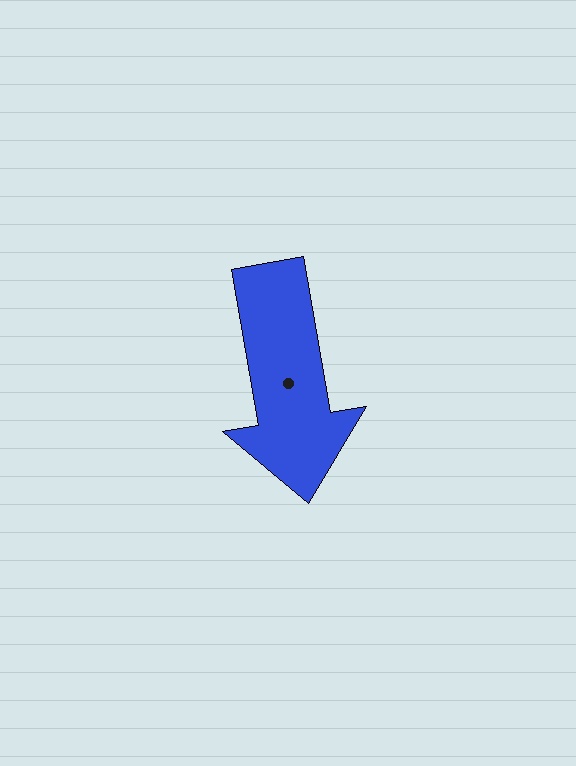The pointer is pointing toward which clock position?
Roughly 6 o'clock.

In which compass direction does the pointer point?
South.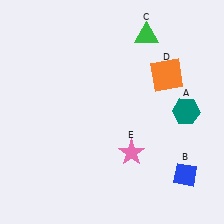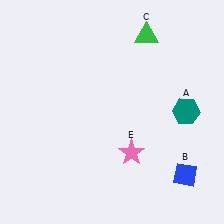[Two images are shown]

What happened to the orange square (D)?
The orange square (D) was removed in Image 2. It was in the top-right area of Image 1.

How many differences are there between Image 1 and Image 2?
There is 1 difference between the two images.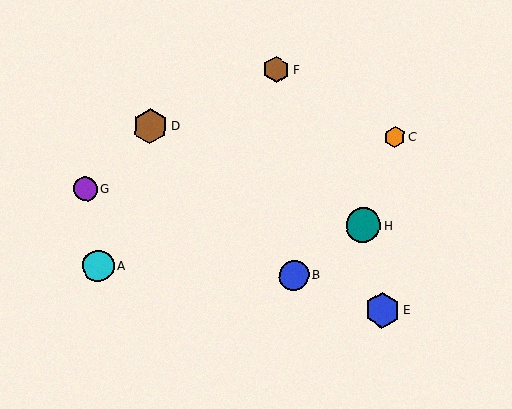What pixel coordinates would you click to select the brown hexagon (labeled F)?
Click at (276, 70) to select the brown hexagon F.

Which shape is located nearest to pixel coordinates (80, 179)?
The purple circle (labeled G) at (86, 189) is nearest to that location.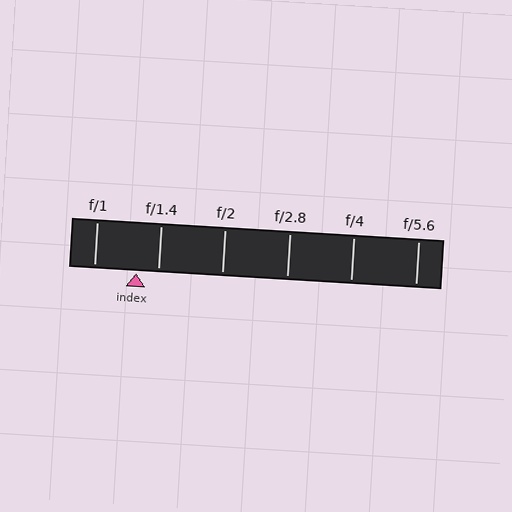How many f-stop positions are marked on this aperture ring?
There are 6 f-stop positions marked.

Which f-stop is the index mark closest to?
The index mark is closest to f/1.4.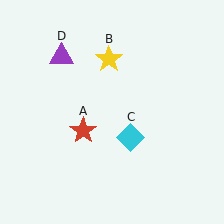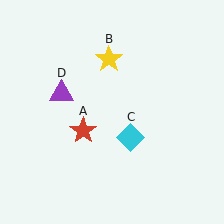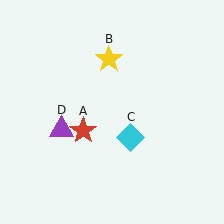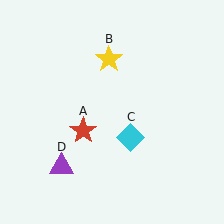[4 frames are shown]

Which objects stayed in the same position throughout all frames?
Red star (object A) and yellow star (object B) and cyan diamond (object C) remained stationary.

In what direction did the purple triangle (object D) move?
The purple triangle (object D) moved down.